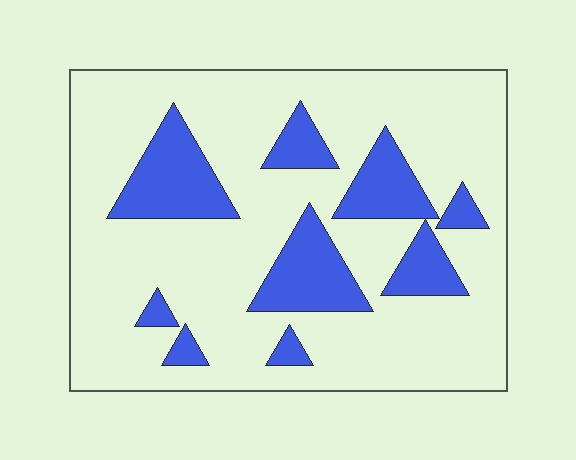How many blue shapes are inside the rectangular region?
9.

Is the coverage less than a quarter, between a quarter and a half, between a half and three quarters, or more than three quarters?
Less than a quarter.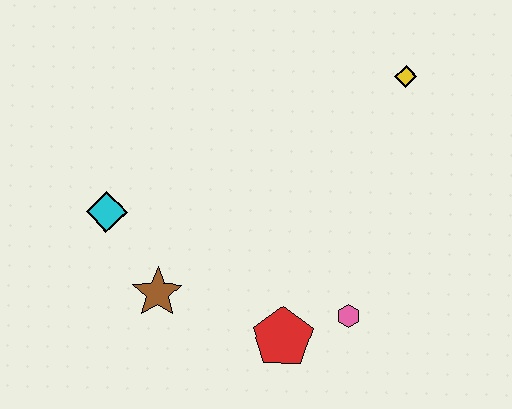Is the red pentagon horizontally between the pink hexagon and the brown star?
Yes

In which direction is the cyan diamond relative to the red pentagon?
The cyan diamond is to the left of the red pentagon.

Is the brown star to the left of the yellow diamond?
Yes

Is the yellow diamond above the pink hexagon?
Yes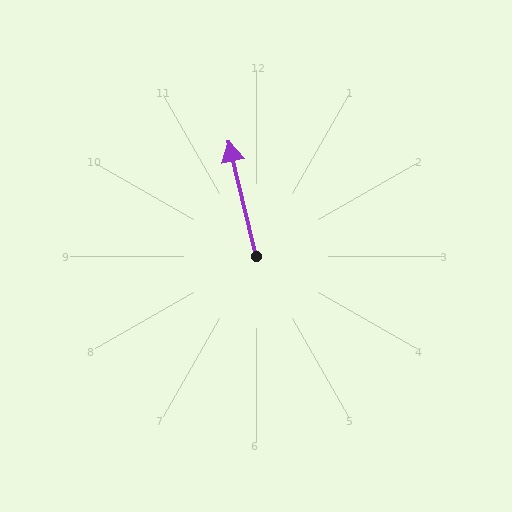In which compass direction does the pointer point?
North.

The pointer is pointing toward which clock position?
Roughly 12 o'clock.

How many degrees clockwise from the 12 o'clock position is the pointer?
Approximately 347 degrees.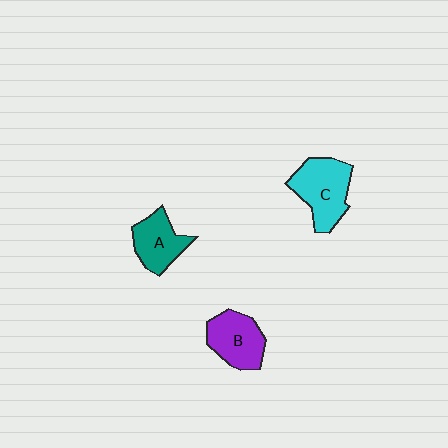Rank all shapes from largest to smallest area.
From largest to smallest: C (cyan), B (purple), A (teal).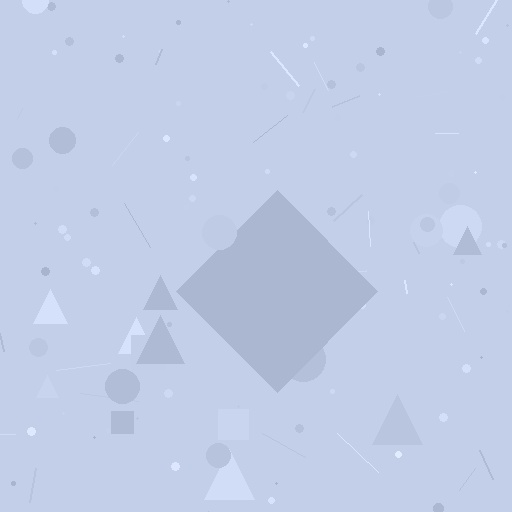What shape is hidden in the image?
A diamond is hidden in the image.